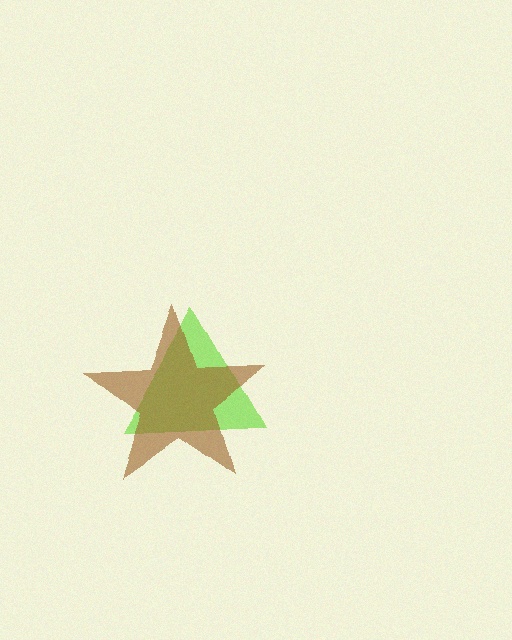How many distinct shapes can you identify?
There are 2 distinct shapes: a lime triangle, a brown star.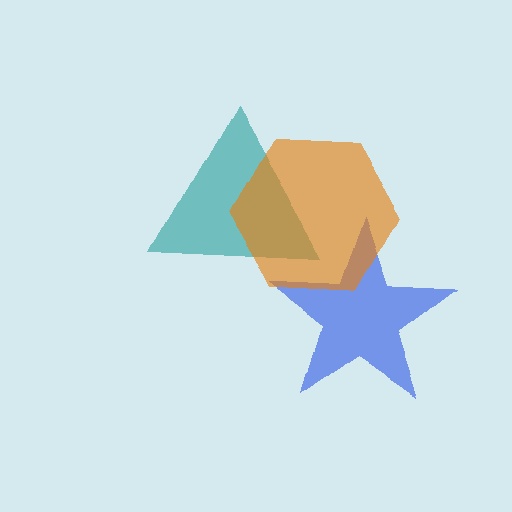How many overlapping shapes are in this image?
There are 3 overlapping shapes in the image.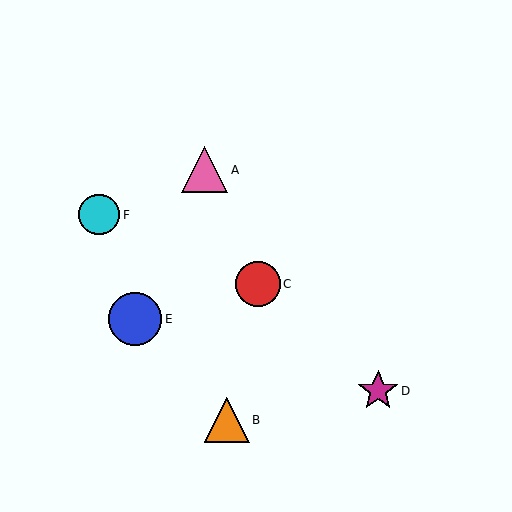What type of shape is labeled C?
Shape C is a red circle.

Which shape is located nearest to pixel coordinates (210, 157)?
The pink triangle (labeled A) at (204, 170) is nearest to that location.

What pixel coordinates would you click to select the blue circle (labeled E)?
Click at (135, 319) to select the blue circle E.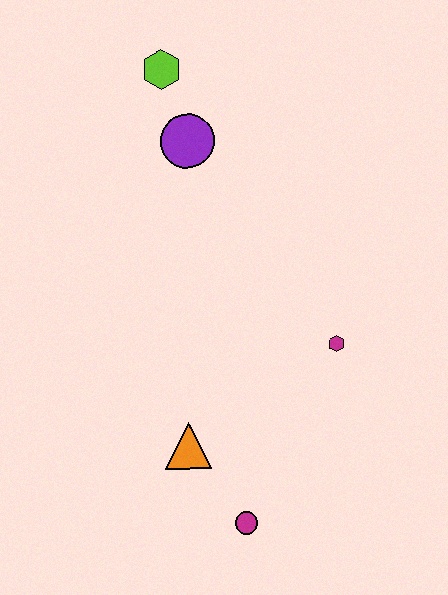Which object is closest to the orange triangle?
The magenta circle is closest to the orange triangle.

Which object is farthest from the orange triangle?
The lime hexagon is farthest from the orange triangle.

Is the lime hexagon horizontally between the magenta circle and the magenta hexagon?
No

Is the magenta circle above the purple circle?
No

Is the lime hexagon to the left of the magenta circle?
Yes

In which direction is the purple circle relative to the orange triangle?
The purple circle is above the orange triangle.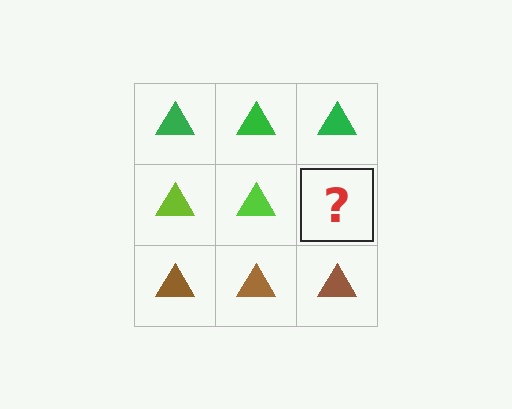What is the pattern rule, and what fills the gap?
The rule is that each row has a consistent color. The gap should be filled with a lime triangle.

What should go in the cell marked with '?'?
The missing cell should contain a lime triangle.